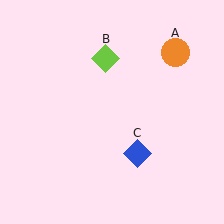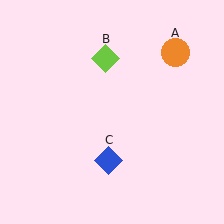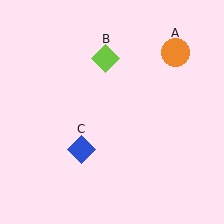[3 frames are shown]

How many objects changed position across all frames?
1 object changed position: blue diamond (object C).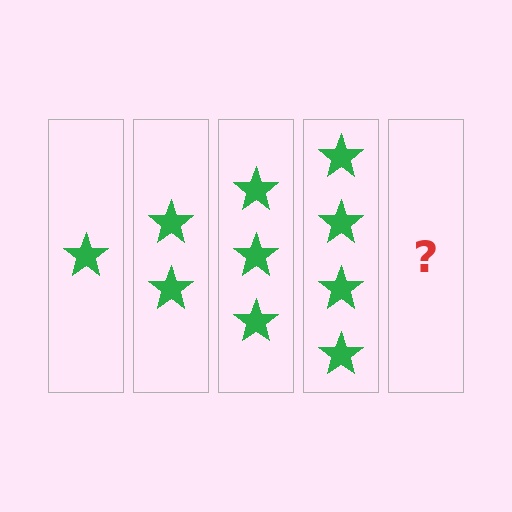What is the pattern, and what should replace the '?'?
The pattern is that each step adds one more star. The '?' should be 5 stars.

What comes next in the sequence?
The next element should be 5 stars.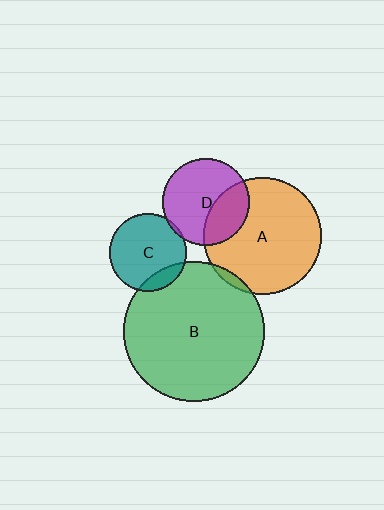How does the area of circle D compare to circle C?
Approximately 1.2 times.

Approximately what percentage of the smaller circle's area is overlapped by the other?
Approximately 35%.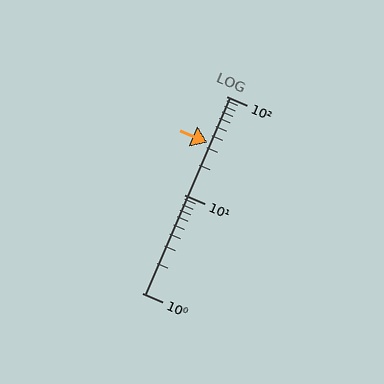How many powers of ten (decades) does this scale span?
The scale spans 2 decades, from 1 to 100.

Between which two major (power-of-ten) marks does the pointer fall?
The pointer is between 10 and 100.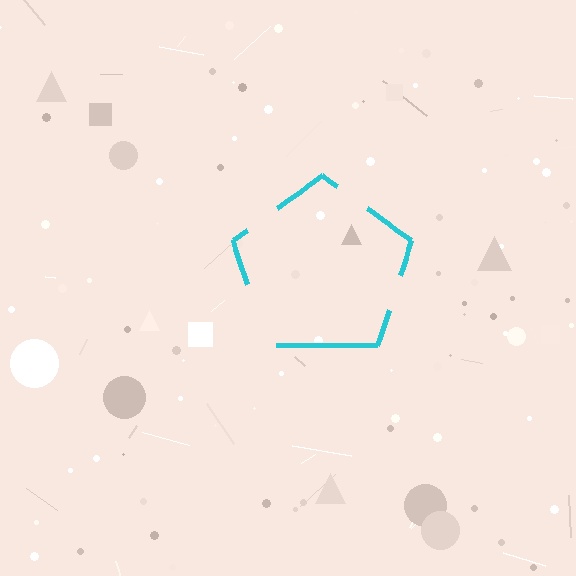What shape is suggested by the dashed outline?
The dashed outline suggests a pentagon.